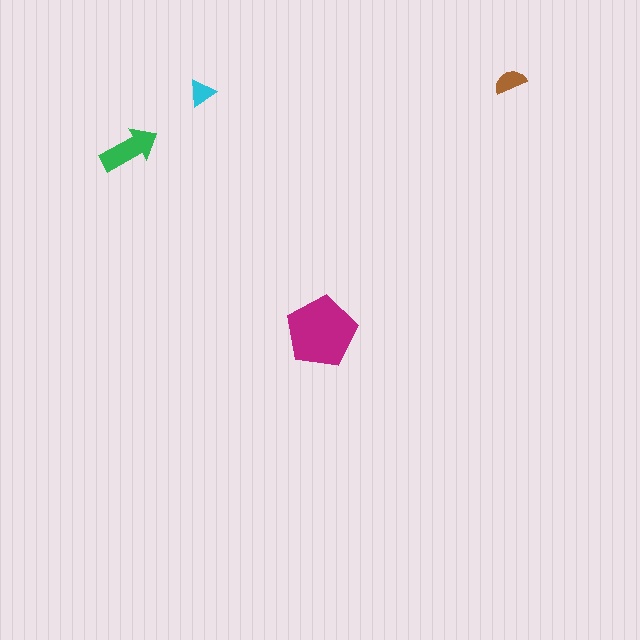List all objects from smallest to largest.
The cyan triangle, the brown semicircle, the green arrow, the magenta pentagon.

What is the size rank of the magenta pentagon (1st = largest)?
1st.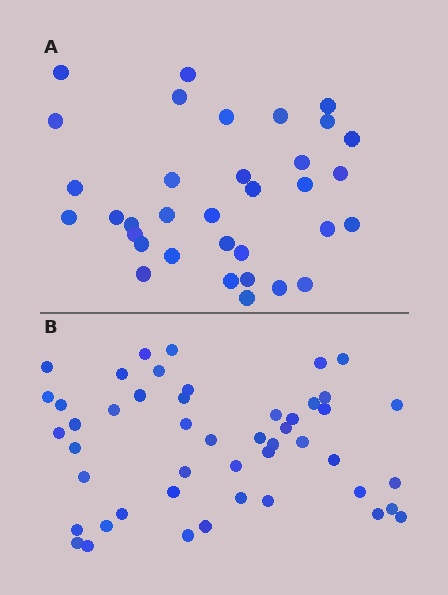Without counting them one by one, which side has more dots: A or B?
Region B (the bottom region) has more dots.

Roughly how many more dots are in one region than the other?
Region B has approximately 15 more dots than region A.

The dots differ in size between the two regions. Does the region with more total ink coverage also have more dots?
No. Region A has more total ink coverage because its dots are larger, but region B actually contains more individual dots. Total area can be misleading — the number of items is what matters here.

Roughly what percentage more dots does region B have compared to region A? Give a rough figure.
About 40% more.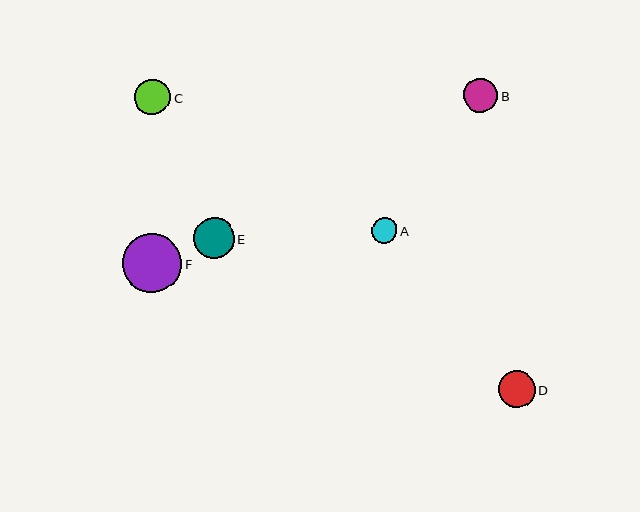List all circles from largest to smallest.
From largest to smallest: F, E, D, C, B, A.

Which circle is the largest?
Circle F is the largest with a size of approximately 60 pixels.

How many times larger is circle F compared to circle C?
Circle F is approximately 1.7 times the size of circle C.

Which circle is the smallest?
Circle A is the smallest with a size of approximately 26 pixels.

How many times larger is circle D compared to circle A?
Circle D is approximately 1.4 times the size of circle A.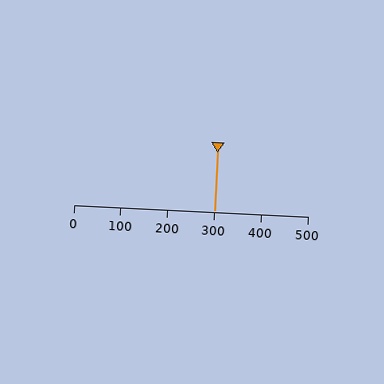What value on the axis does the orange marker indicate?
The marker indicates approximately 300.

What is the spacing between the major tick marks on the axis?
The major ticks are spaced 100 apart.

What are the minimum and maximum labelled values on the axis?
The axis runs from 0 to 500.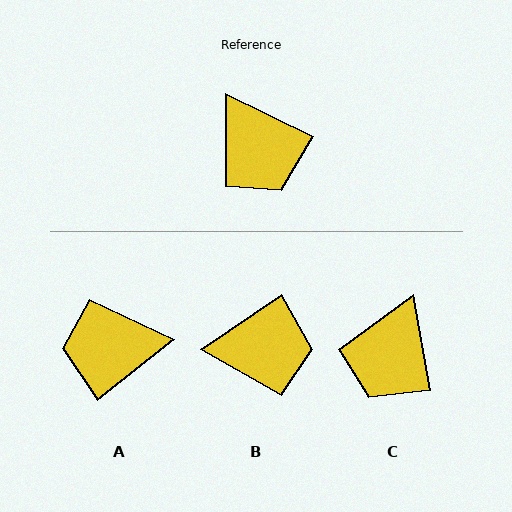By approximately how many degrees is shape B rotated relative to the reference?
Approximately 60 degrees counter-clockwise.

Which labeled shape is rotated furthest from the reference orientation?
A, about 115 degrees away.